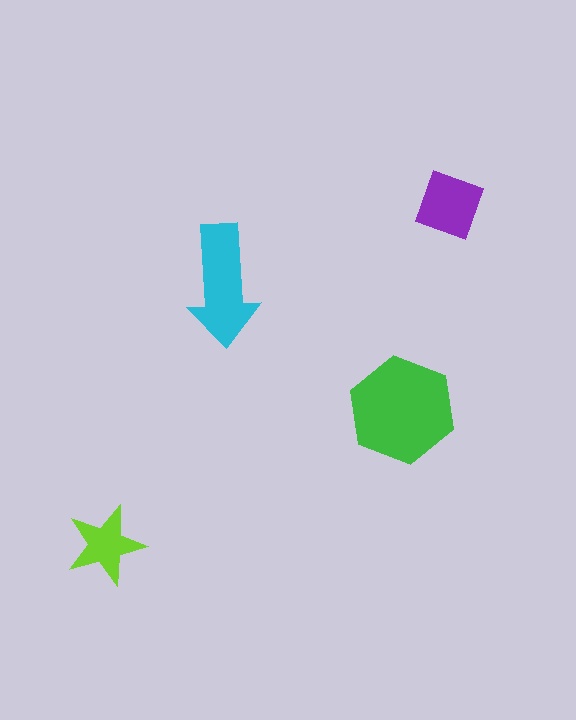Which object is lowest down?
The lime star is bottommost.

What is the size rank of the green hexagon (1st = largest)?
1st.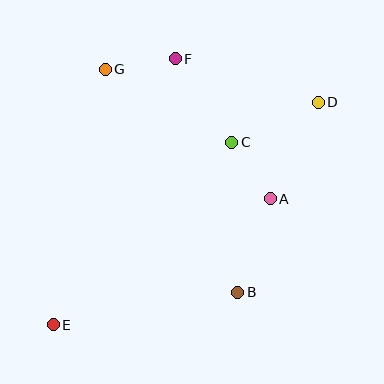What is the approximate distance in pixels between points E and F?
The distance between E and F is approximately 293 pixels.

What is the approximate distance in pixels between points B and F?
The distance between B and F is approximately 242 pixels.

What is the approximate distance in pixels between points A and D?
The distance between A and D is approximately 108 pixels.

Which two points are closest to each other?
Points A and C are closest to each other.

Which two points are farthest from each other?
Points D and E are farthest from each other.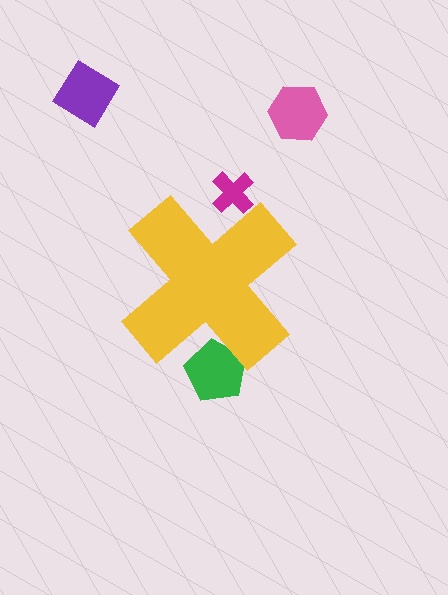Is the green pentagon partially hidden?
Yes, the green pentagon is partially hidden behind the yellow cross.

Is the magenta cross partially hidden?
Yes, the magenta cross is partially hidden behind the yellow cross.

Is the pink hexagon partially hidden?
No, the pink hexagon is fully visible.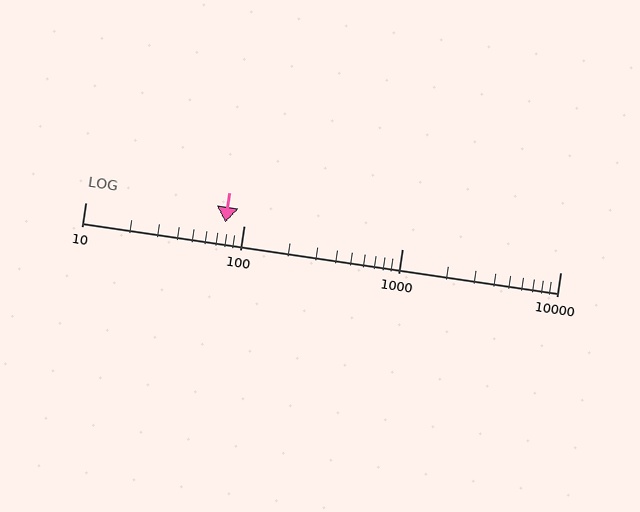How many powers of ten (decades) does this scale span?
The scale spans 3 decades, from 10 to 10000.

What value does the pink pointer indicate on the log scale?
The pointer indicates approximately 77.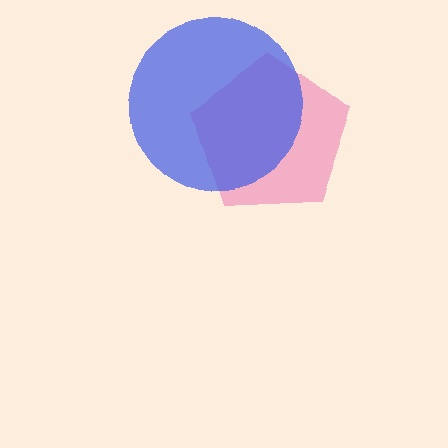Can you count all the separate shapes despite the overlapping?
Yes, there are 2 separate shapes.